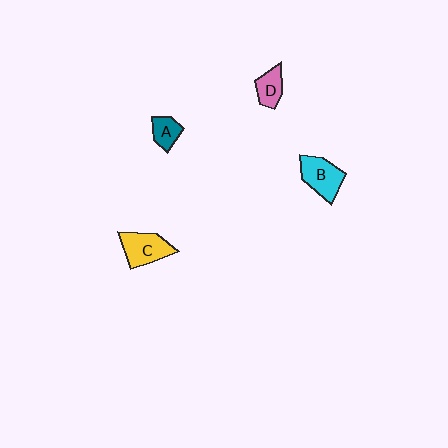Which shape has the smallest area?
Shape A (teal).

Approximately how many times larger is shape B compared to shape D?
Approximately 1.6 times.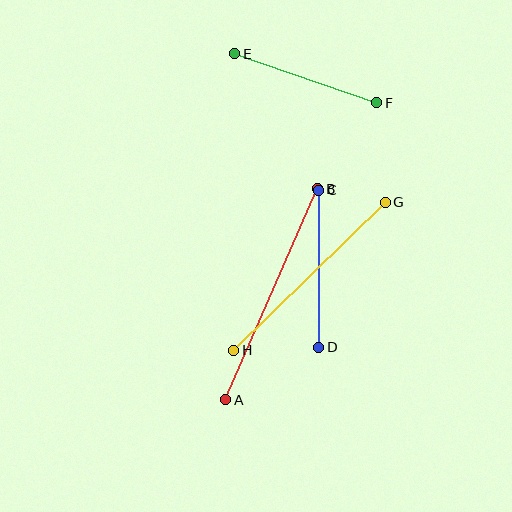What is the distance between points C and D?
The distance is approximately 157 pixels.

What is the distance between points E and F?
The distance is approximately 150 pixels.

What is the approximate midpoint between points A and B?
The midpoint is at approximately (272, 294) pixels.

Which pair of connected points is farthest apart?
Points A and B are farthest apart.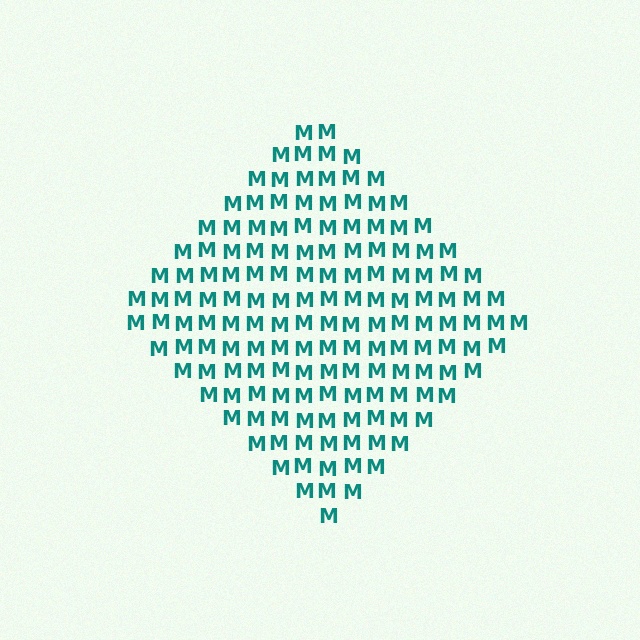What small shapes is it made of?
It is made of small letter M's.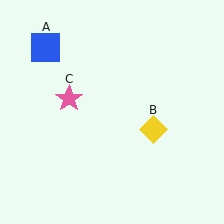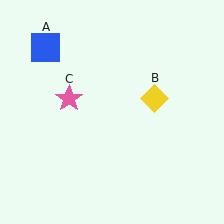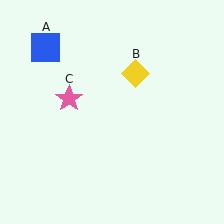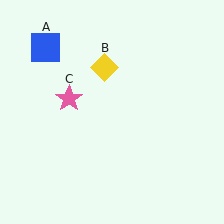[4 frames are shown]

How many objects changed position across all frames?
1 object changed position: yellow diamond (object B).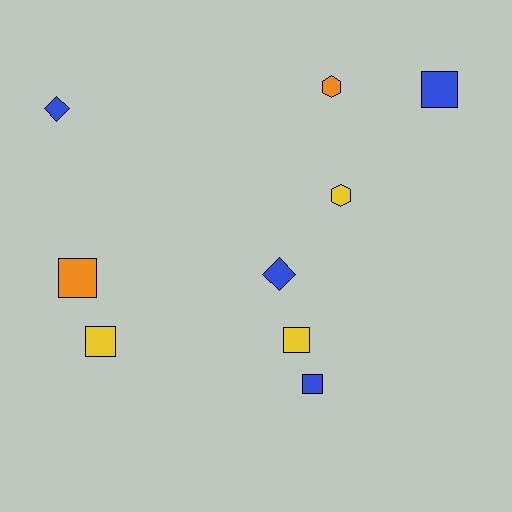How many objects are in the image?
There are 9 objects.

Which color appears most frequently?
Blue, with 4 objects.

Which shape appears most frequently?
Square, with 5 objects.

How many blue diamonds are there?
There are 2 blue diamonds.